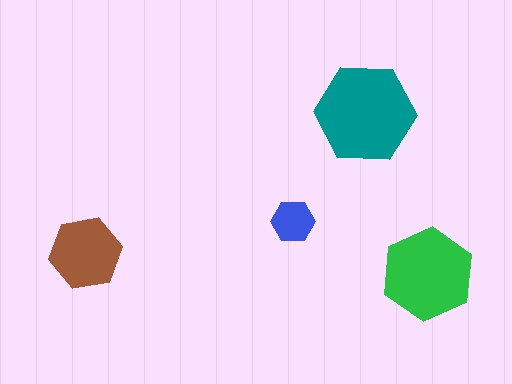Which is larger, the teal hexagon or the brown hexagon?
The teal one.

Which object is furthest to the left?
The brown hexagon is leftmost.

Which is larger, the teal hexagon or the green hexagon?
The teal one.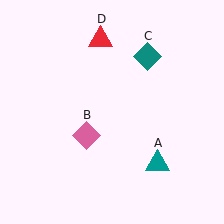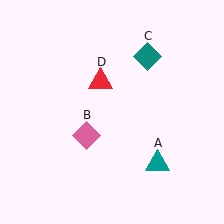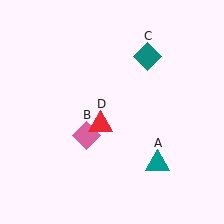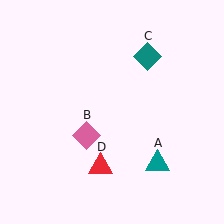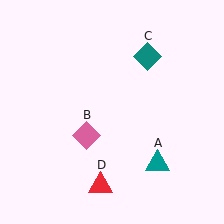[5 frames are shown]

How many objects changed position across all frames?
1 object changed position: red triangle (object D).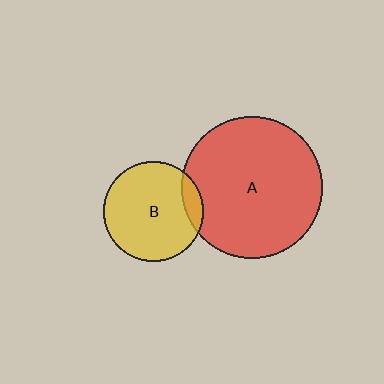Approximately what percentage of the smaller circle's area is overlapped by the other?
Approximately 10%.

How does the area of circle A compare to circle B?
Approximately 2.0 times.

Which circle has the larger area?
Circle A (red).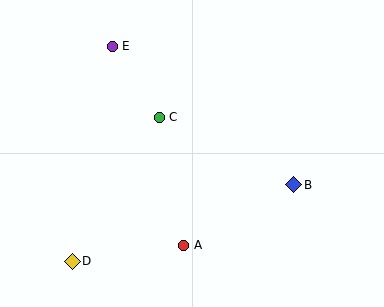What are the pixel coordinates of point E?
Point E is at (112, 46).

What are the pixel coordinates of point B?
Point B is at (294, 185).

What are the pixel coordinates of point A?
Point A is at (183, 245).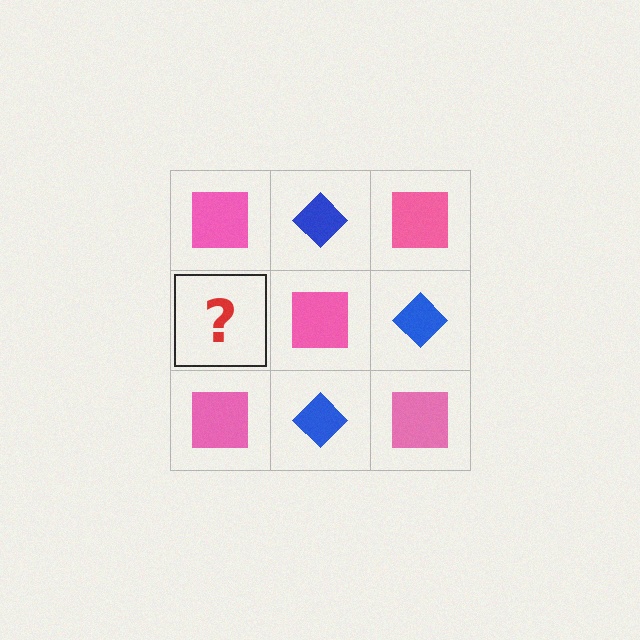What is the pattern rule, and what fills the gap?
The rule is that it alternates pink square and blue diamond in a checkerboard pattern. The gap should be filled with a blue diamond.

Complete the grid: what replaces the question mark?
The question mark should be replaced with a blue diamond.